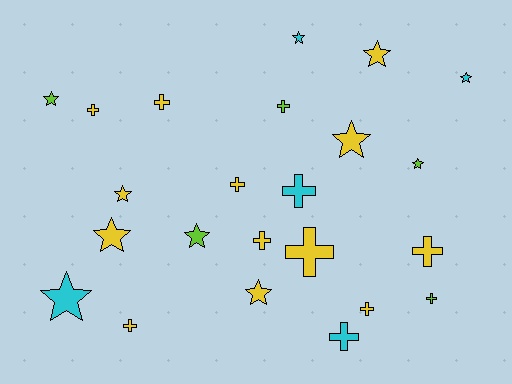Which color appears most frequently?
Yellow, with 13 objects.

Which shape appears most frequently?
Cross, with 12 objects.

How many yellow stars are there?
There are 5 yellow stars.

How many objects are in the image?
There are 23 objects.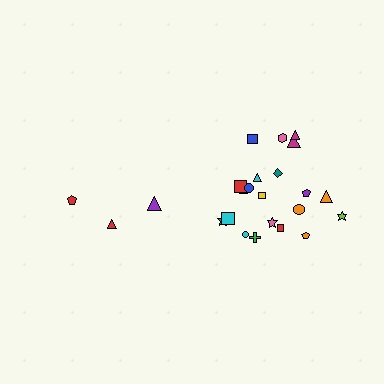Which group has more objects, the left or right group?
The right group.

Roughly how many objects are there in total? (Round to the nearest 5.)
Roughly 25 objects in total.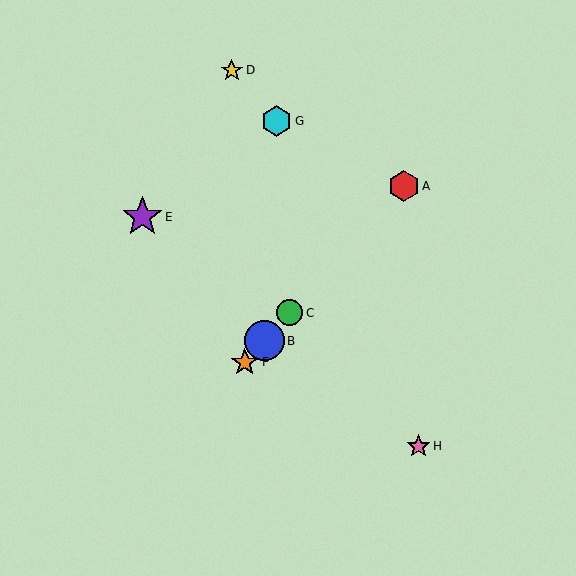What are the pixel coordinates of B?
Object B is at (264, 341).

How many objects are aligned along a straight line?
4 objects (A, B, C, F) are aligned along a straight line.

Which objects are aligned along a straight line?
Objects A, B, C, F are aligned along a straight line.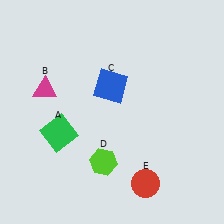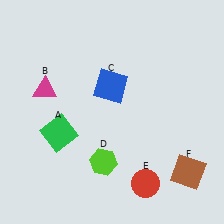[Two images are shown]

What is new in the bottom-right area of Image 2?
A brown square (F) was added in the bottom-right area of Image 2.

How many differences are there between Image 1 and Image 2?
There is 1 difference between the two images.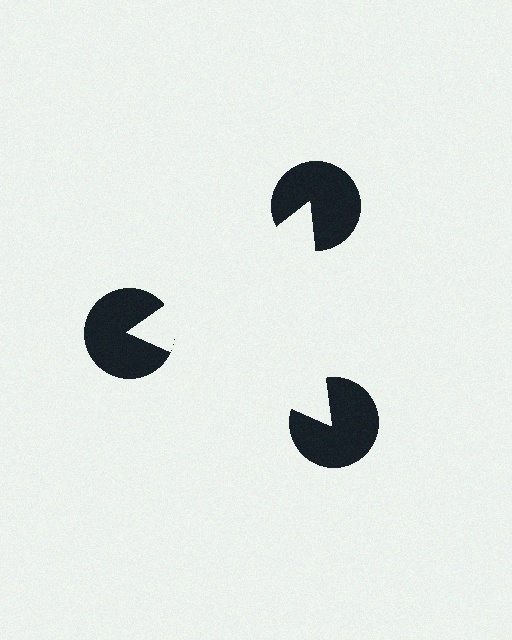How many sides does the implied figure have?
3 sides.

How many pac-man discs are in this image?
There are 3 — one at each vertex of the illusory triangle.